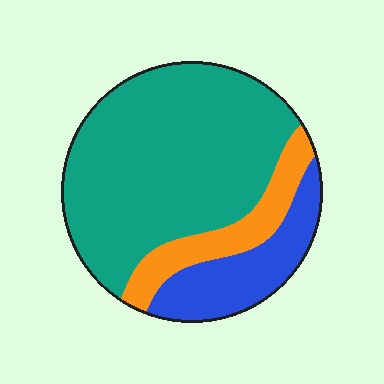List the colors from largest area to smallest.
From largest to smallest: teal, blue, orange.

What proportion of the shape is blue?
Blue covers 19% of the shape.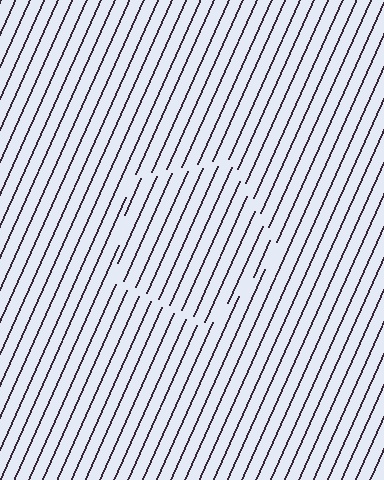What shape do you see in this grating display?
An illusory pentagon. The interior of the shape contains the same grating, shifted by half a period — the contour is defined by the phase discontinuity where line-ends from the inner and outer gratings abut.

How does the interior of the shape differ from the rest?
The interior of the shape contains the same grating, shifted by half a period — the contour is defined by the phase discontinuity where line-ends from the inner and outer gratings abut.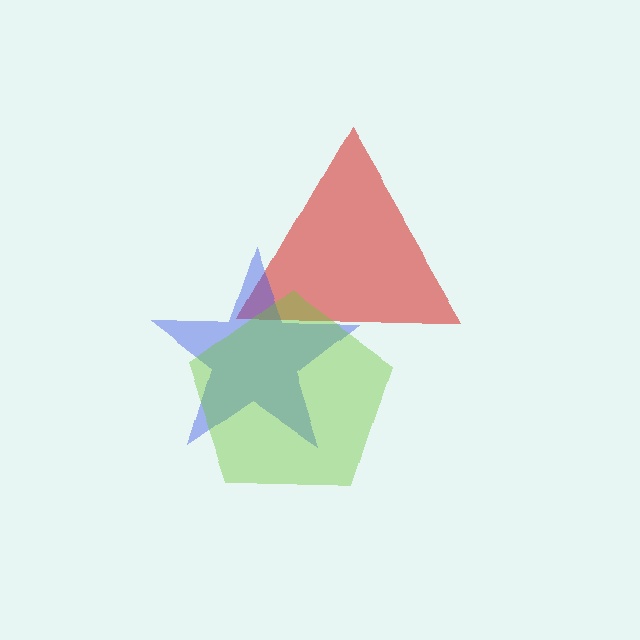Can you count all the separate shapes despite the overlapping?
Yes, there are 3 separate shapes.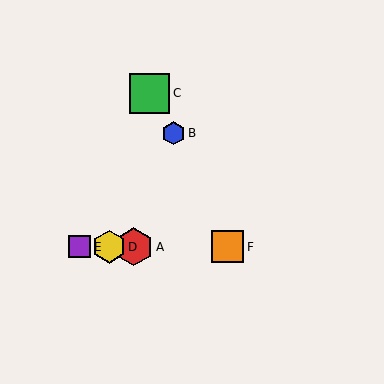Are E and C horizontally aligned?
No, E is at y≈247 and C is at y≈93.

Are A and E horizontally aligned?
Yes, both are at y≈247.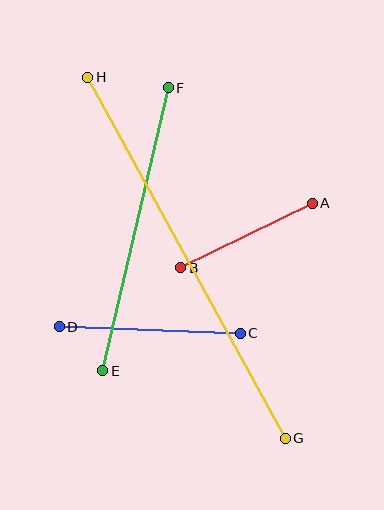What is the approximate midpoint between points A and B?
The midpoint is at approximately (246, 236) pixels.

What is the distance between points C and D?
The distance is approximately 181 pixels.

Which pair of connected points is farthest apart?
Points G and H are farthest apart.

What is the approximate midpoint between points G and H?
The midpoint is at approximately (186, 258) pixels.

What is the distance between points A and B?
The distance is approximately 146 pixels.